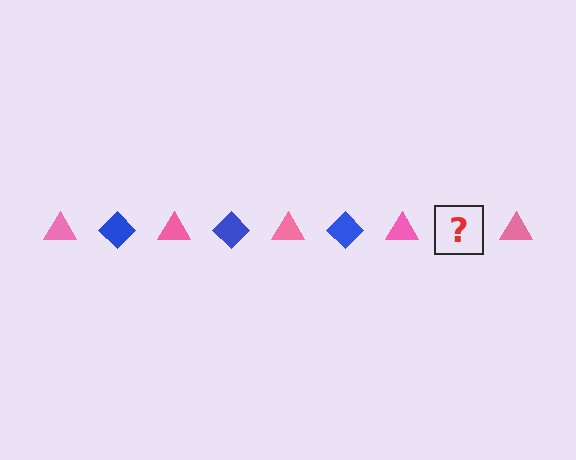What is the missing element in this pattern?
The missing element is a blue diamond.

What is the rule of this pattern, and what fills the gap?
The rule is that the pattern alternates between pink triangle and blue diamond. The gap should be filled with a blue diamond.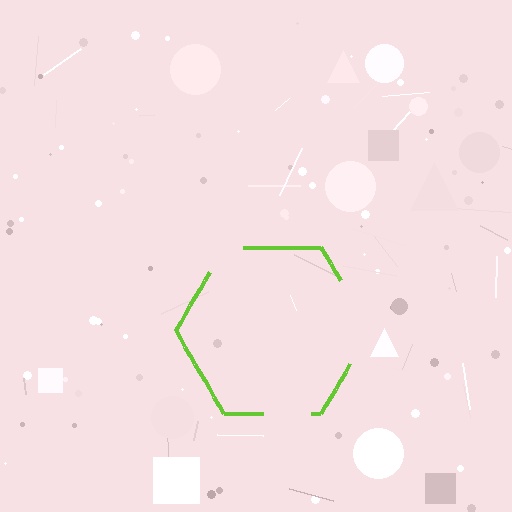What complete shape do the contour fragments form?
The contour fragments form a hexagon.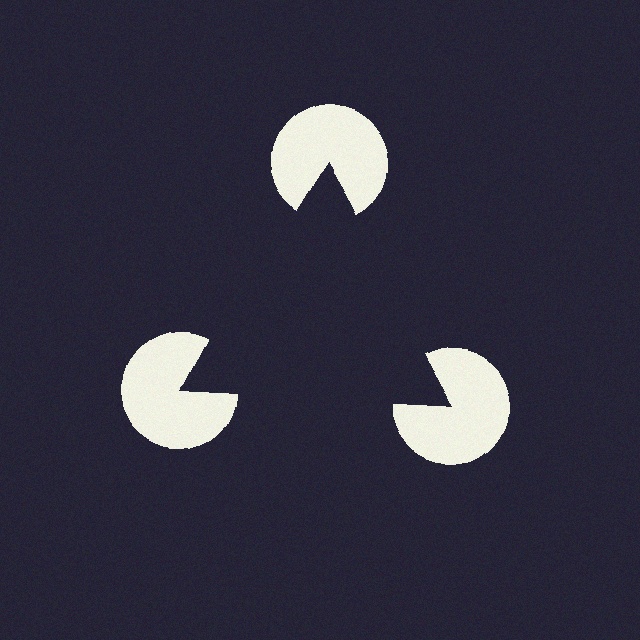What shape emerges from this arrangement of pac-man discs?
An illusory triangle — its edges are inferred from the aligned wedge cuts in the pac-man discs, not physically drawn.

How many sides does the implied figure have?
3 sides.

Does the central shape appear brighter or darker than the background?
It typically appears slightly darker than the background, even though no actual brightness change is drawn.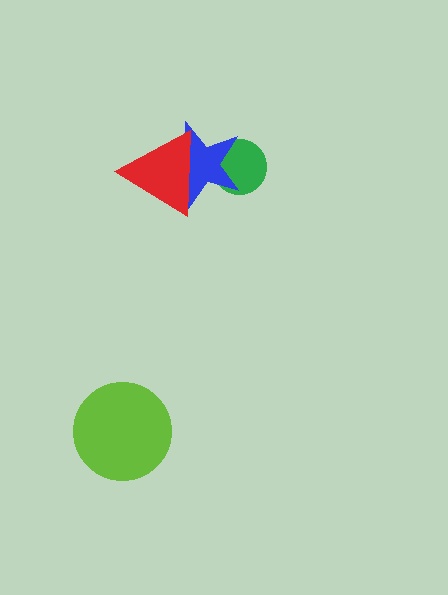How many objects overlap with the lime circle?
0 objects overlap with the lime circle.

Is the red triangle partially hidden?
No, no other shape covers it.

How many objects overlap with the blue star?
2 objects overlap with the blue star.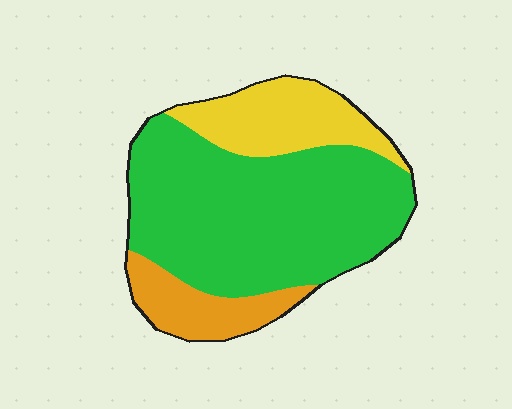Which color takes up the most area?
Green, at roughly 65%.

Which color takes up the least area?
Orange, at roughly 15%.